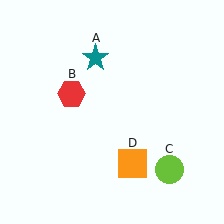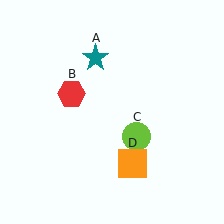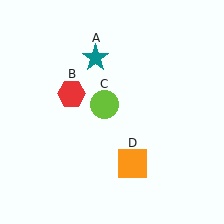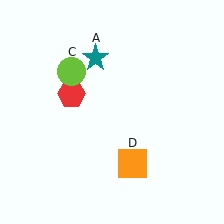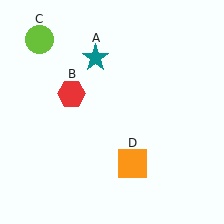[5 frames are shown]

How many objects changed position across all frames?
1 object changed position: lime circle (object C).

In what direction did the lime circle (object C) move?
The lime circle (object C) moved up and to the left.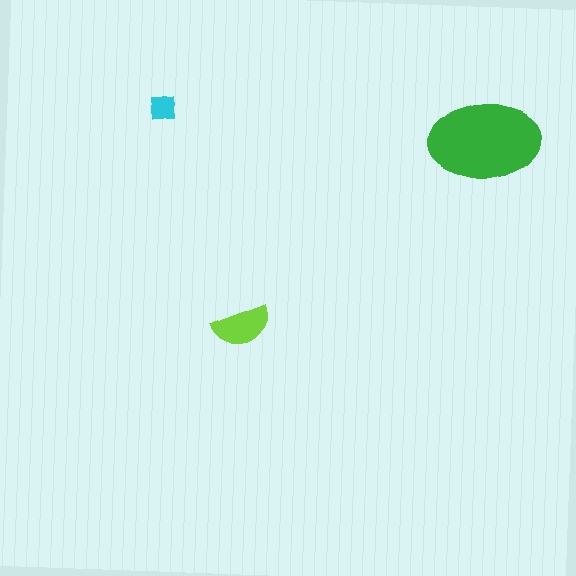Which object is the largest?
The green ellipse.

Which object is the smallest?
The cyan square.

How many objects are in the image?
There are 3 objects in the image.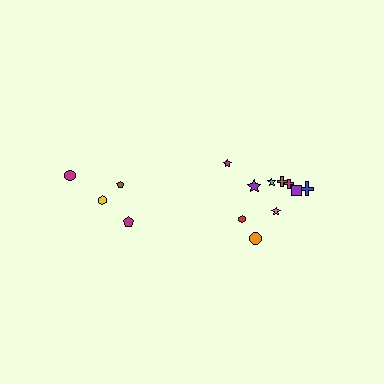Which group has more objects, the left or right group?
The right group.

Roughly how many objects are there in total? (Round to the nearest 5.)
Roughly 15 objects in total.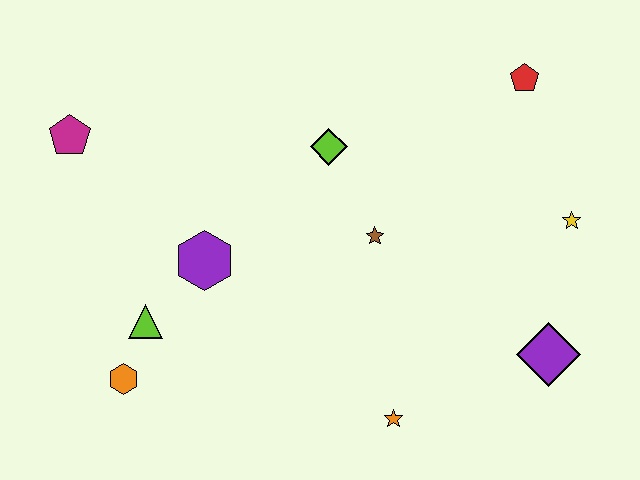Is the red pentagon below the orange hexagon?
No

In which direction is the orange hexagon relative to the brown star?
The orange hexagon is to the left of the brown star.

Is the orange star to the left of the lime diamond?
No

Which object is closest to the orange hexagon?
The lime triangle is closest to the orange hexagon.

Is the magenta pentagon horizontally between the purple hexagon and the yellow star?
No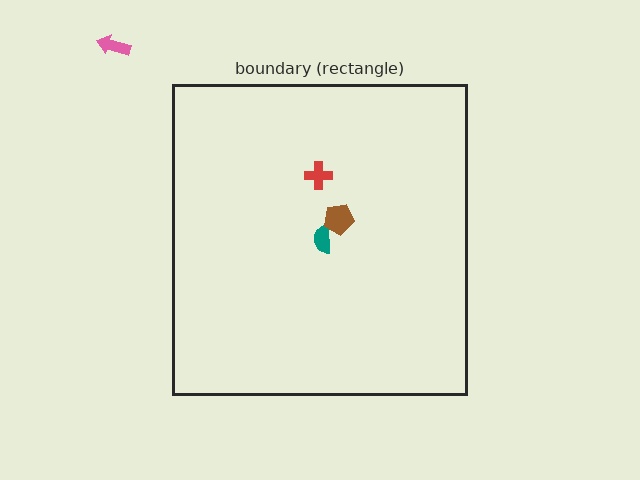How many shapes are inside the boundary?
3 inside, 1 outside.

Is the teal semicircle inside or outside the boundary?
Inside.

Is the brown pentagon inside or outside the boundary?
Inside.